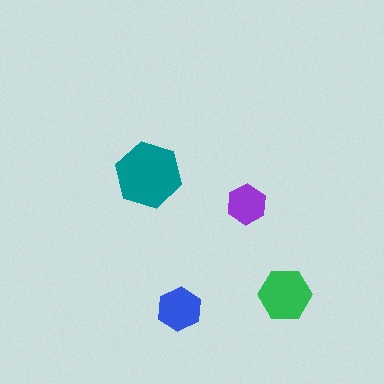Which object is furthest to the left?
The teal hexagon is leftmost.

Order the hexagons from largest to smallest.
the teal one, the green one, the blue one, the purple one.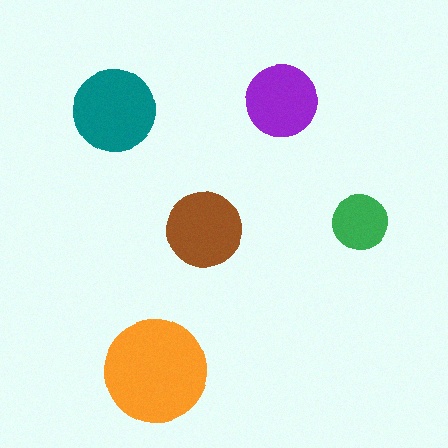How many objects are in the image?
There are 5 objects in the image.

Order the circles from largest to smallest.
the orange one, the teal one, the brown one, the purple one, the green one.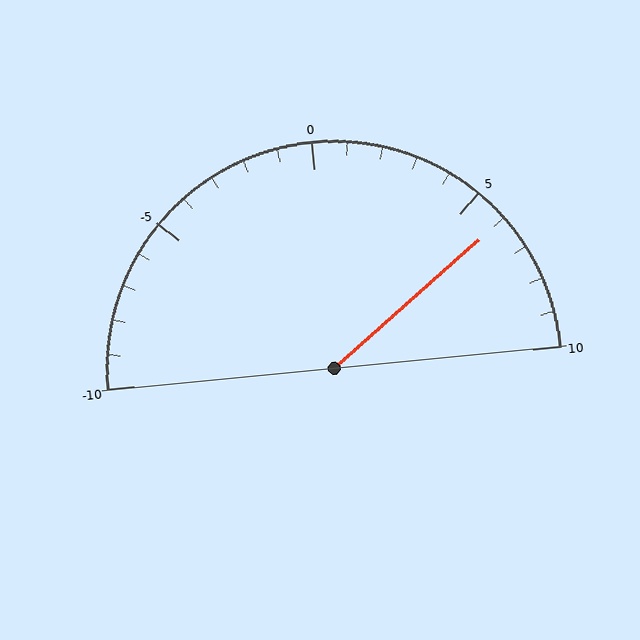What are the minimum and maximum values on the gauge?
The gauge ranges from -10 to 10.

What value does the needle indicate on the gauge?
The needle indicates approximately 6.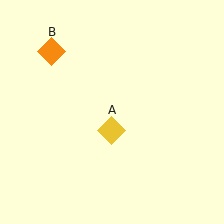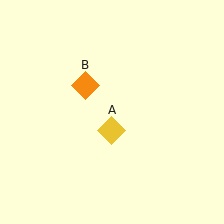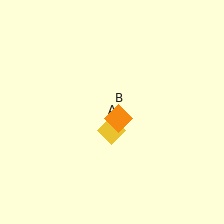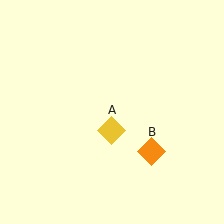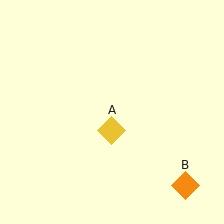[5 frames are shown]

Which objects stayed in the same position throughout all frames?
Yellow diamond (object A) remained stationary.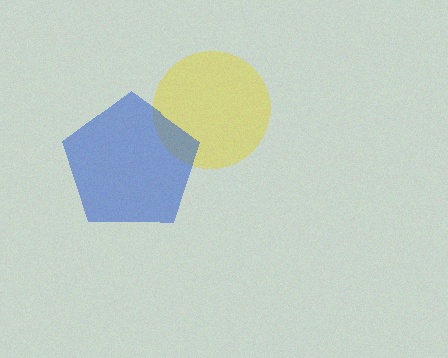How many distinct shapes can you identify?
There are 2 distinct shapes: a yellow circle, a blue pentagon.